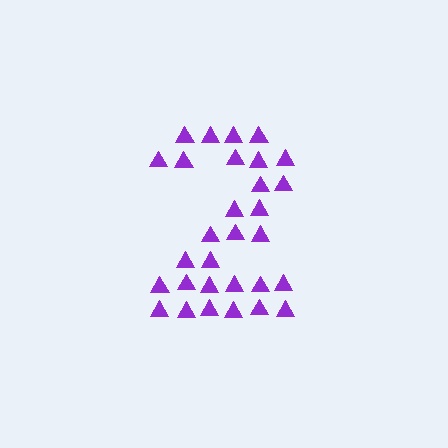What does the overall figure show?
The overall figure shows the digit 2.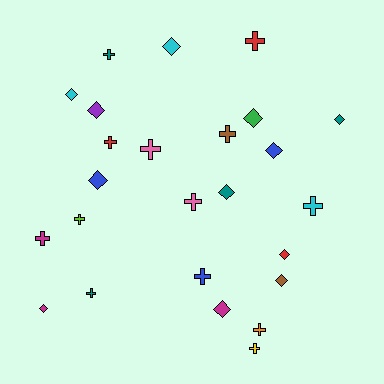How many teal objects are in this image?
There are 4 teal objects.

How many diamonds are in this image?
There are 12 diamonds.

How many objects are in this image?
There are 25 objects.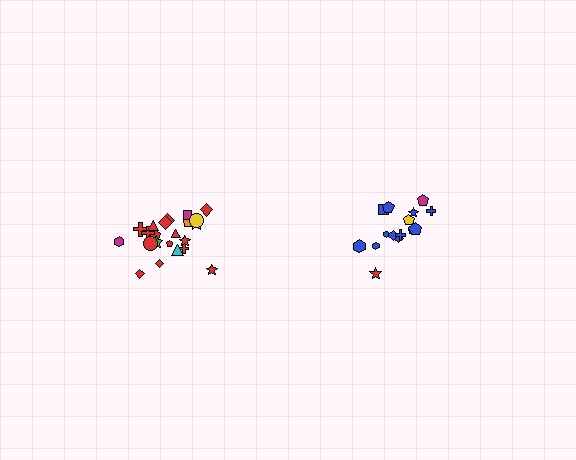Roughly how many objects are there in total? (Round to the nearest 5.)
Roughly 35 objects in total.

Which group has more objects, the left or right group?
The left group.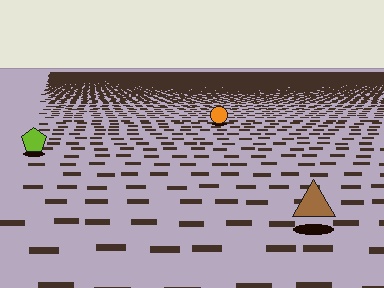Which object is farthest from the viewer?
The orange circle is farthest from the viewer. It appears smaller and the ground texture around it is denser.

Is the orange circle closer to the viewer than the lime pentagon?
No. The lime pentagon is closer — you can tell from the texture gradient: the ground texture is coarser near it.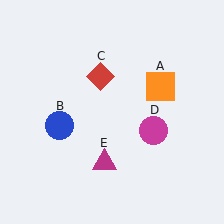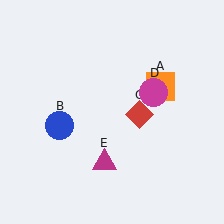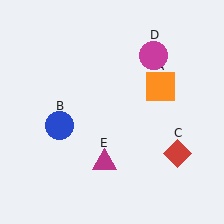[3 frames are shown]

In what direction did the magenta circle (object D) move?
The magenta circle (object D) moved up.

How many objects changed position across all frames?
2 objects changed position: red diamond (object C), magenta circle (object D).